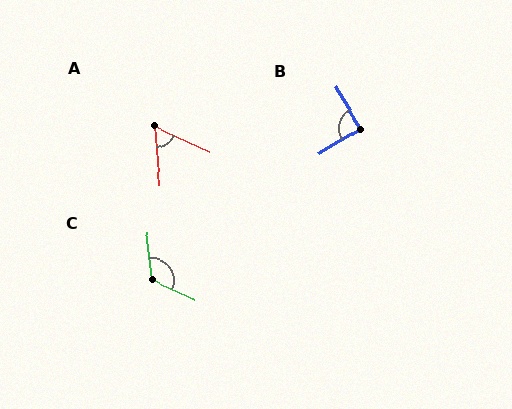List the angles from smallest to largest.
A (61°), B (89°), C (120°).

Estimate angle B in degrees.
Approximately 89 degrees.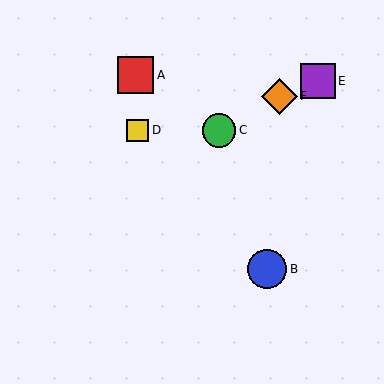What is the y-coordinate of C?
Object C is at y≈130.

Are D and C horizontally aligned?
Yes, both are at y≈130.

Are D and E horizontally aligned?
No, D is at y≈130 and E is at y≈81.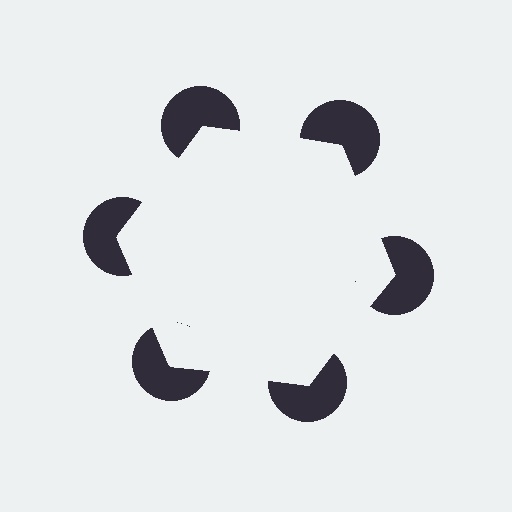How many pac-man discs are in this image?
There are 6 — one at each vertex of the illusory hexagon.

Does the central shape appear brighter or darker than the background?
It typically appears slightly brighter than the background, even though no actual brightness change is drawn.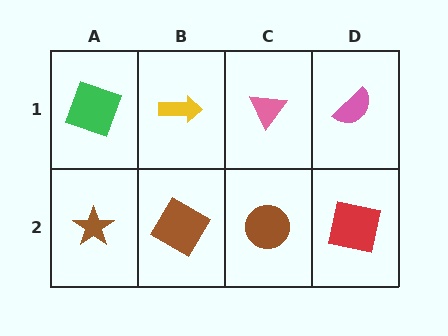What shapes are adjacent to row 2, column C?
A pink triangle (row 1, column C), a brown diamond (row 2, column B), a red square (row 2, column D).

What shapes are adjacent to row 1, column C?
A brown circle (row 2, column C), a yellow arrow (row 1, column B), a pink semicircle (row 1, column D).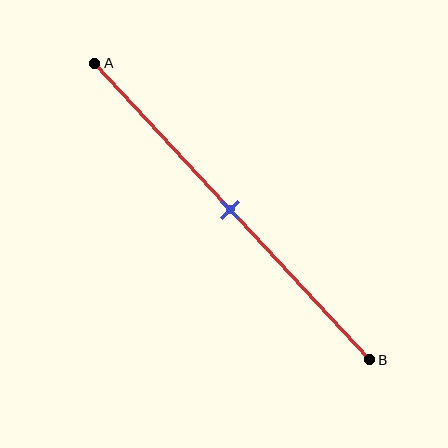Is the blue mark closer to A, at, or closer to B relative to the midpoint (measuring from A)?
The blue mark is approximately at the midpoint of segment AB.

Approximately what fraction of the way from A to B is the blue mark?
The blue mark is approximately 50% of the way from A to B.